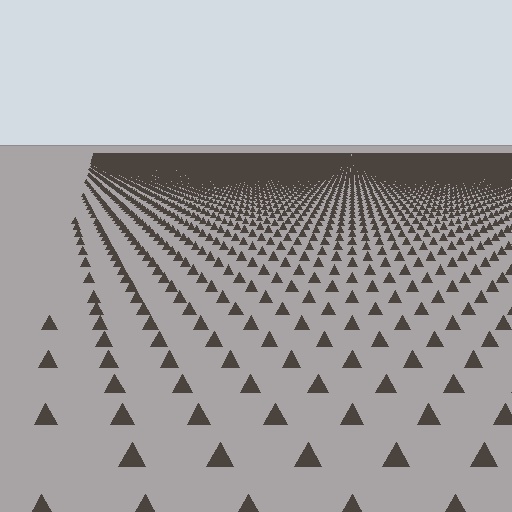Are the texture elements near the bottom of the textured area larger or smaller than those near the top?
Larger. Near the bottom, elements are closer to the viewer and appear at a bigger on-screen size.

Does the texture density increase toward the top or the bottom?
Density increases toward the top.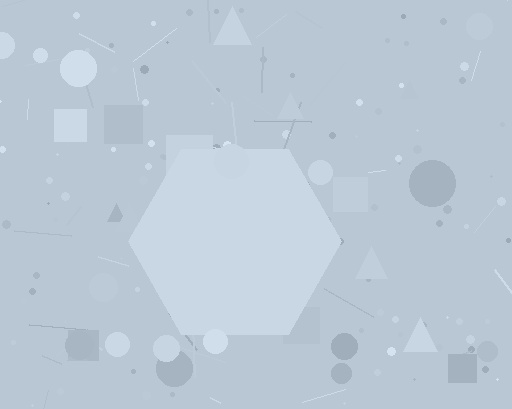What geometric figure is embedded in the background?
A hexagon is embedded in the background.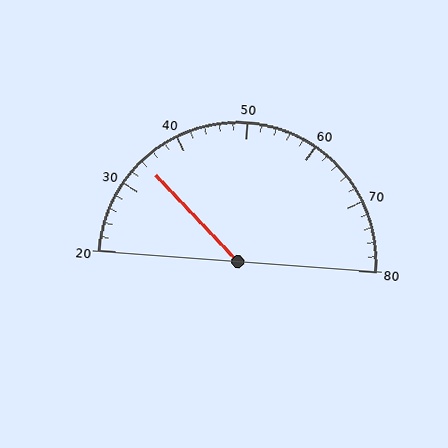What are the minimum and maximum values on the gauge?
The gauge ranges from 20 to 80.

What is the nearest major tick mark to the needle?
The nearest major tick mark is 30.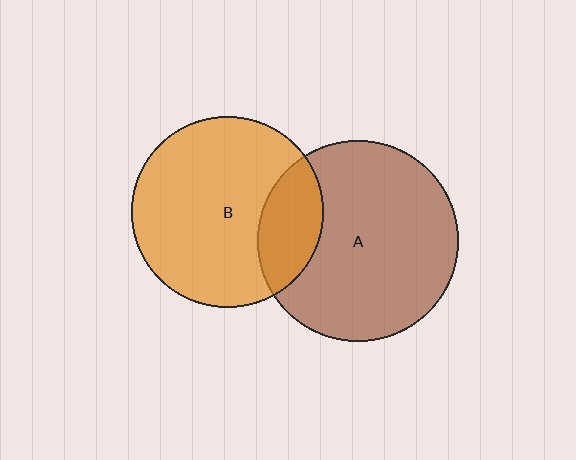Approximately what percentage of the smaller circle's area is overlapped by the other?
Approximately 20%.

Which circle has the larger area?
Circle A (brown).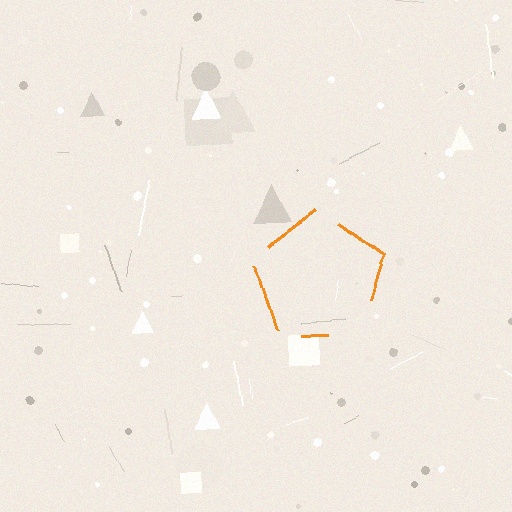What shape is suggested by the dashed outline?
The dashed outline suggests a pentagon.